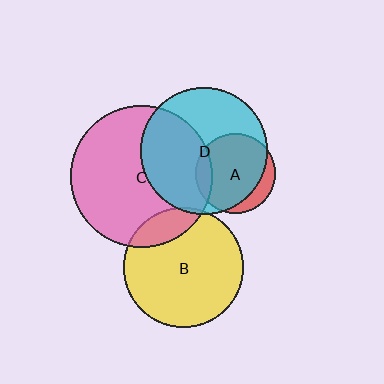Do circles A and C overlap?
Yes.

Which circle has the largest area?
Circle C (pink).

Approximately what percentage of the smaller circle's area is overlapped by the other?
Approximately 15%.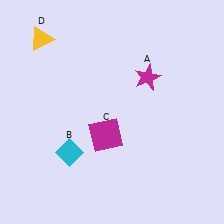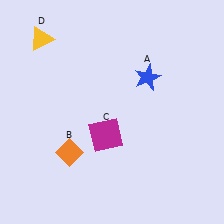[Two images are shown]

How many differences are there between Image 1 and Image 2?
There are 2 differences between the two images.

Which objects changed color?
A changed from magenta to blue. B changed from cyan to orange.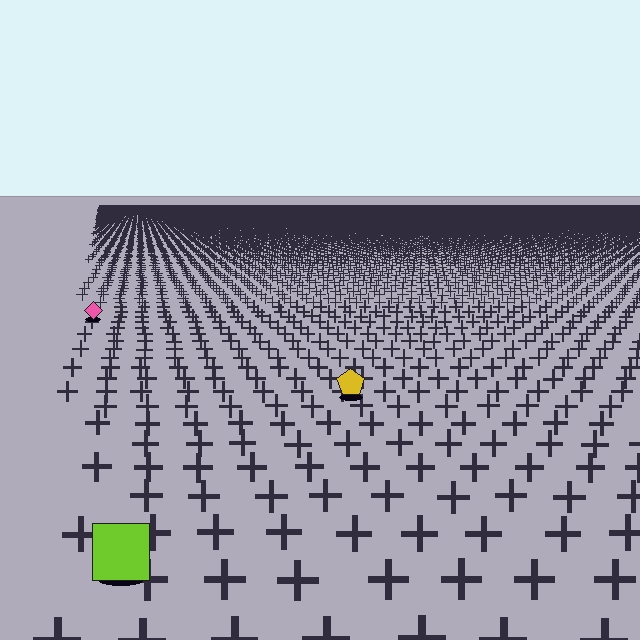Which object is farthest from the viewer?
The pink diamond is farthest from the viewer. It appears smaller and the ground texture around it is denser.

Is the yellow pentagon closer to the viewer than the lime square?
No. The lime square is closer — you can tell from the texture gradient: the ground texture is coarser near it.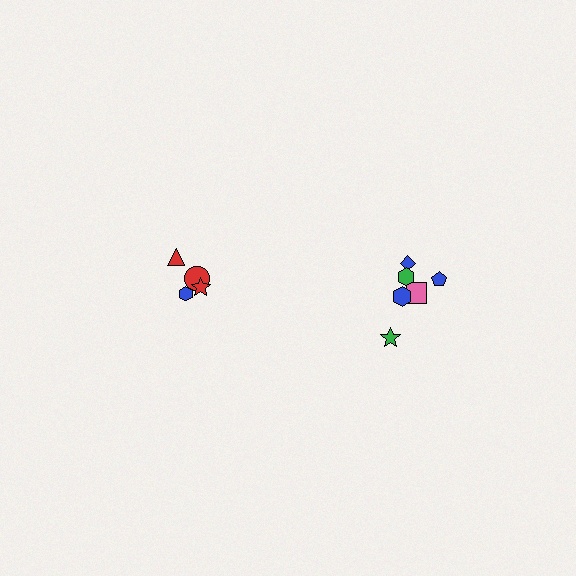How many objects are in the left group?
There are 4 objects.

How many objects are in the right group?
There are 6 objects.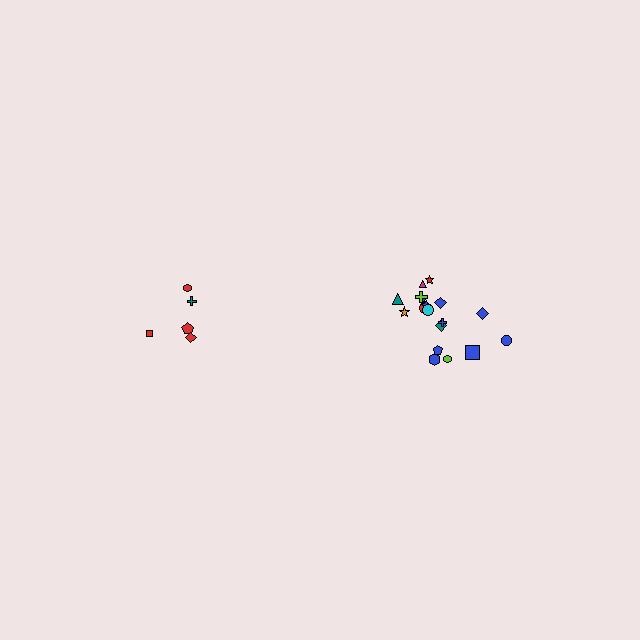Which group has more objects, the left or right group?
The right group.